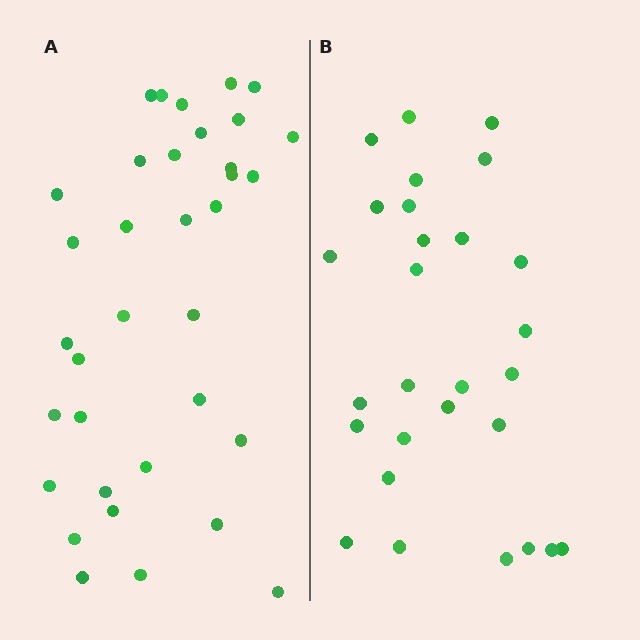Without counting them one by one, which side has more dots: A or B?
Region A (the left region) has more dots.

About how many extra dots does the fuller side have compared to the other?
Region A has roughly 8 or so more dots than region B.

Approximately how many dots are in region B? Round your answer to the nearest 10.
About 30 dots. (The exact count is 28, which rounds to 30.)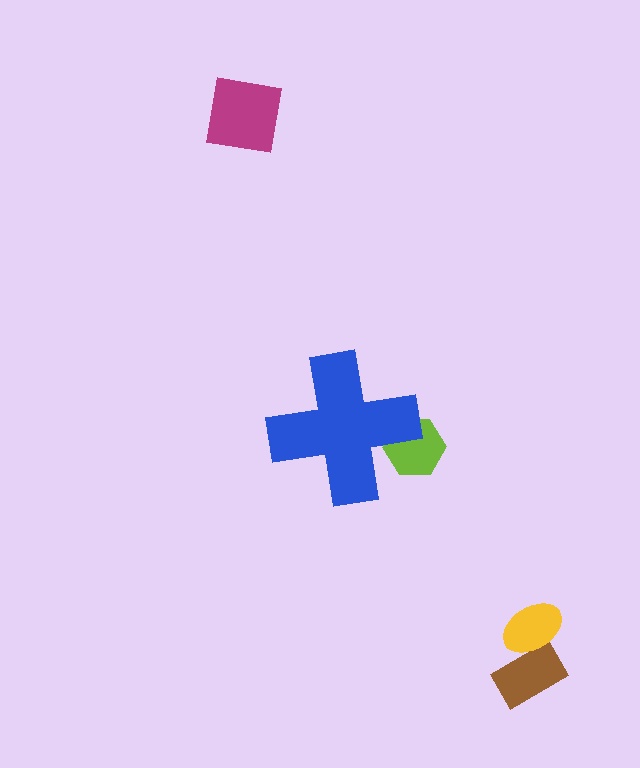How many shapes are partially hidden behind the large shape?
1 shape is partially hidden.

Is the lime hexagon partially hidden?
Yes, the lime hexagon is partially hidden behind the blue cross.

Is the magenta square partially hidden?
No, the magenta square is fully visible.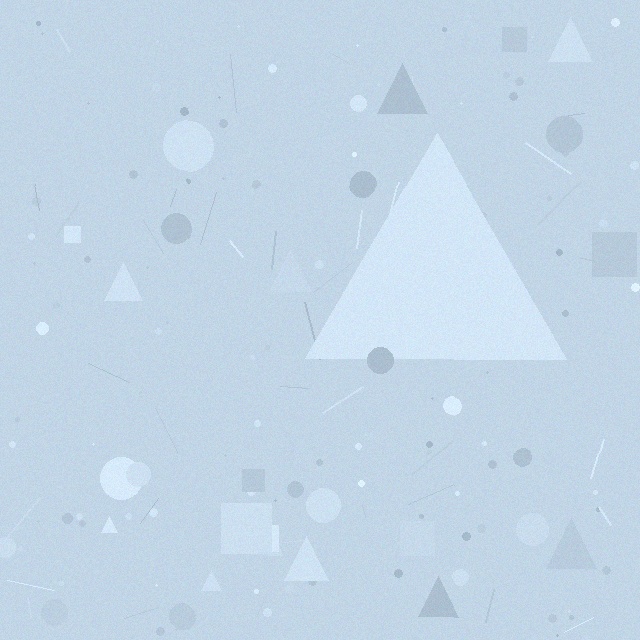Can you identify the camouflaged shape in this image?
The camouflaged shape is a triangle.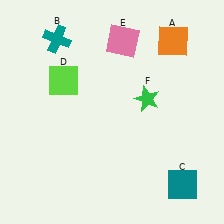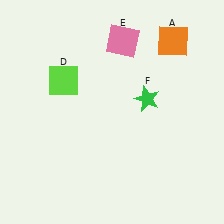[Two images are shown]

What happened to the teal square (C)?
The teal square (C) was removed in Image 2. It was in the bottom-right area of Image 1.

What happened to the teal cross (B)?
The teal cross (B) was removed in Image 2. It was in the top-left area of Image 1.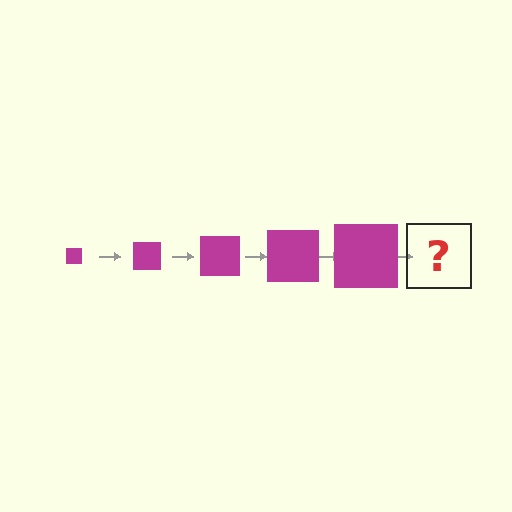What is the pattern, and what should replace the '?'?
The pattern is that the square gets progressively larger each step. The '?' should be a magenta square, larger than the previous one.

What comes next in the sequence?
The next element should be a magenta square, larger than the previous one.